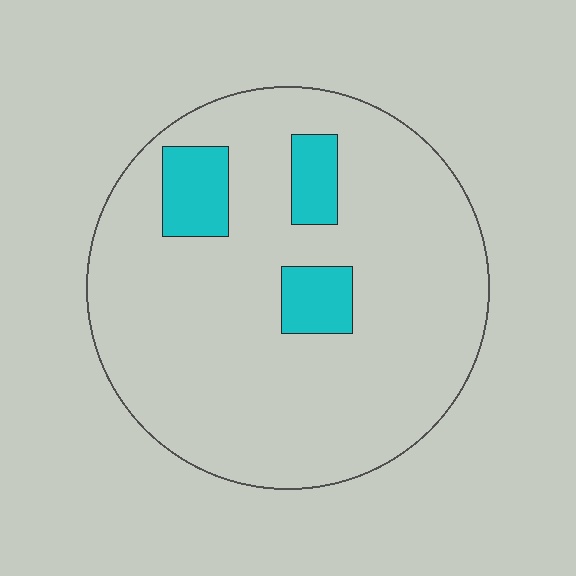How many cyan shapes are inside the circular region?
3.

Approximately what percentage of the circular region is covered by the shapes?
Approximately 10%.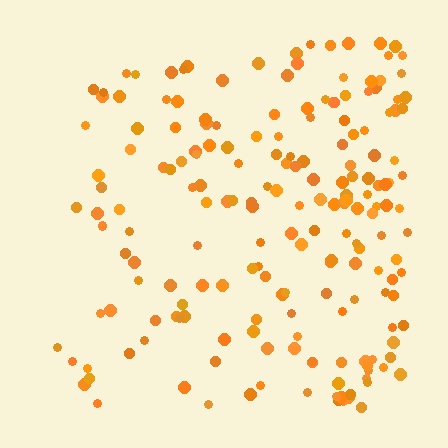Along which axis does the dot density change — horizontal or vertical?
Horizontal.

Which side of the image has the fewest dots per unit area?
The left.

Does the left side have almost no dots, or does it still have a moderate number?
Still a moderate number, just noticeably fewer than the right.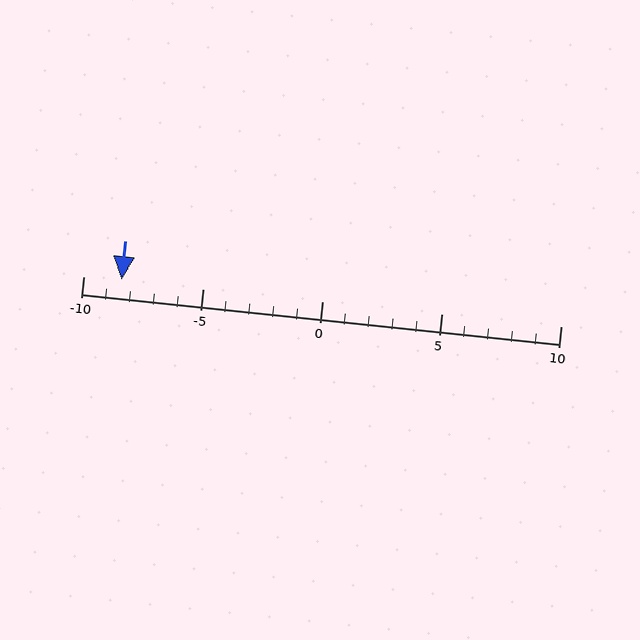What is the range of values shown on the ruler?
The ruler shows values from -10 to 10.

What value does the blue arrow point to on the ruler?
The blue arrow points to approximately -8.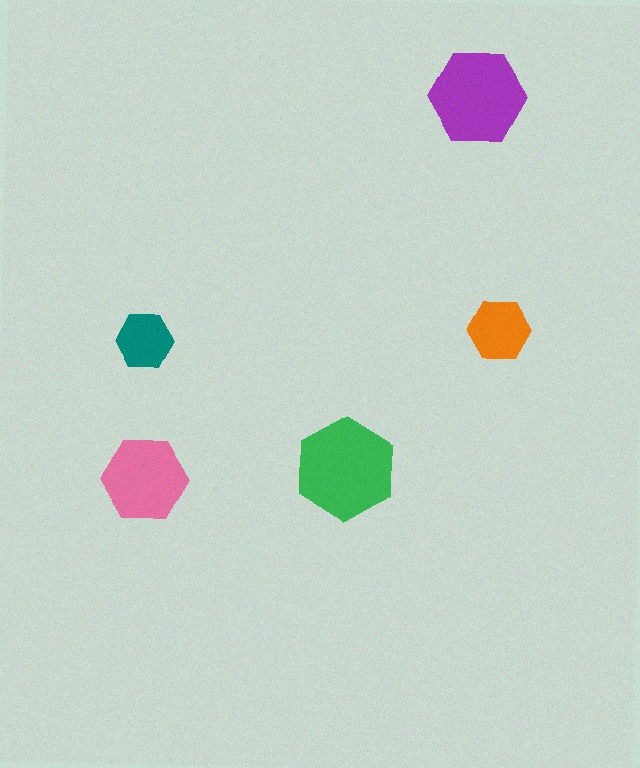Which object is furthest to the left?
The teal hexagon is leftmost.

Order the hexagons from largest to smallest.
the green one, the purple one, the pink one, the orange one, the teal one.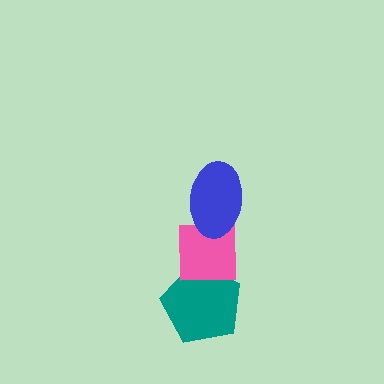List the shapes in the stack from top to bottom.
From top to bottom: the blue ellipse, the pink square, the teal pentagon.